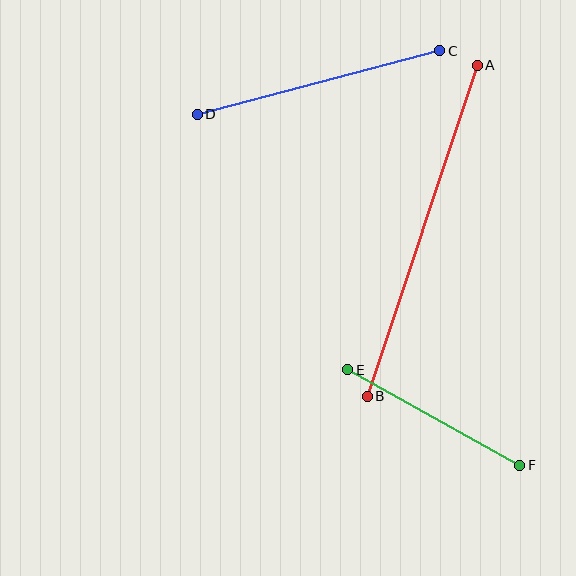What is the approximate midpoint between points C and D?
The midpoint is at approximately (318, 83) pixels.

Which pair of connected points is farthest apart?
Points A and B are farthest apart.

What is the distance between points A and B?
The distance is approximately 349 pixels.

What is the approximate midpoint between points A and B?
The midpoint is at approximately (422, 231) pixels.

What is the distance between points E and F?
The distance is approximately 197 pixels.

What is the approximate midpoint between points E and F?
The midpoint is at approximately (434, 418) pixels.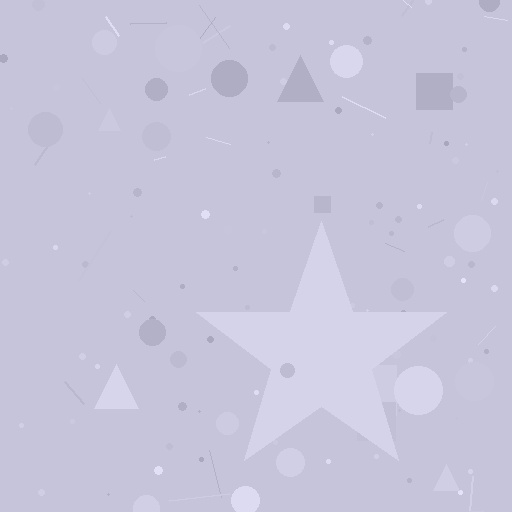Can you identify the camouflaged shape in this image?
The camouflaged shape is a star.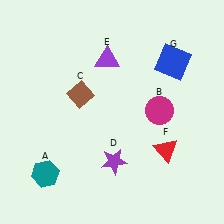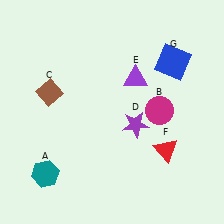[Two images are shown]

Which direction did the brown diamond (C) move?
The brown diamond (C) moved left.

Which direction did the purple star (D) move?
The purple star (D) moved up.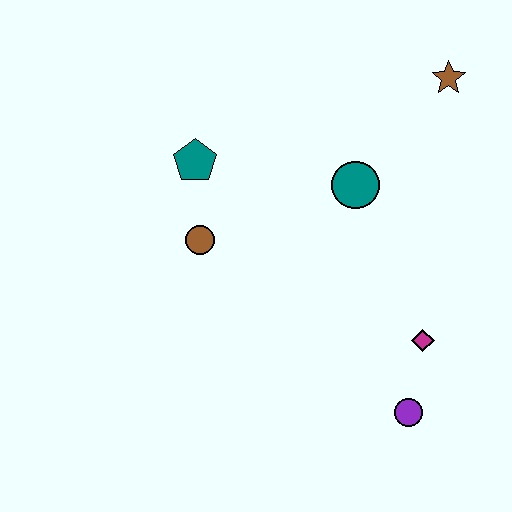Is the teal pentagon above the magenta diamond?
Yes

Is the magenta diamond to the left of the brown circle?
No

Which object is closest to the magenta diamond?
The purple circle is closest to the magenta diamond.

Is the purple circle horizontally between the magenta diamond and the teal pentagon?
Yes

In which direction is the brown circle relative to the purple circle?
The brown circle is to the left of the purple circle.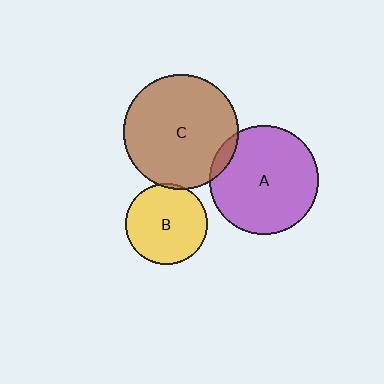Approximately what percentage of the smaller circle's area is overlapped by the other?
Approximately 5%.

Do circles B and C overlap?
Yes.